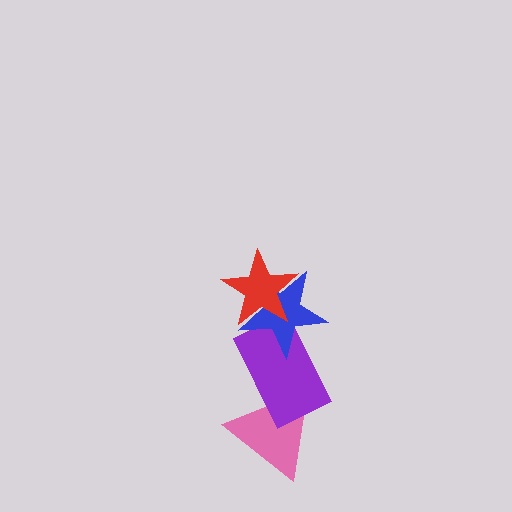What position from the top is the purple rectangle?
The purple rectangle is 3rd from the top.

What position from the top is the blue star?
The blue star is 2nd from the top.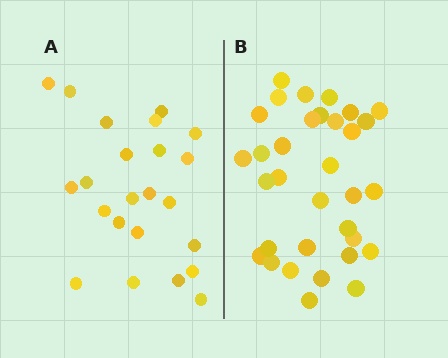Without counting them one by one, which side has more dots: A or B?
Region B (the right region) has more dots.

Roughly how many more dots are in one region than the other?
Region B has roughly 10 or so more dots than region A.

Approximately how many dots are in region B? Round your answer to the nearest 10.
About 30 dots. (The exact count is 33, which rounds to 30.)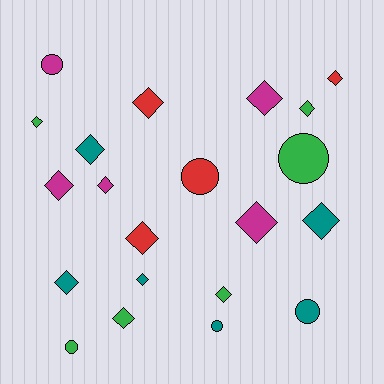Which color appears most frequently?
Teal, with 6 objects.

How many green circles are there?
There are 2 green circles.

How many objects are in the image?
There are 21 objects.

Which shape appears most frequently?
Diamond, with 15 objects.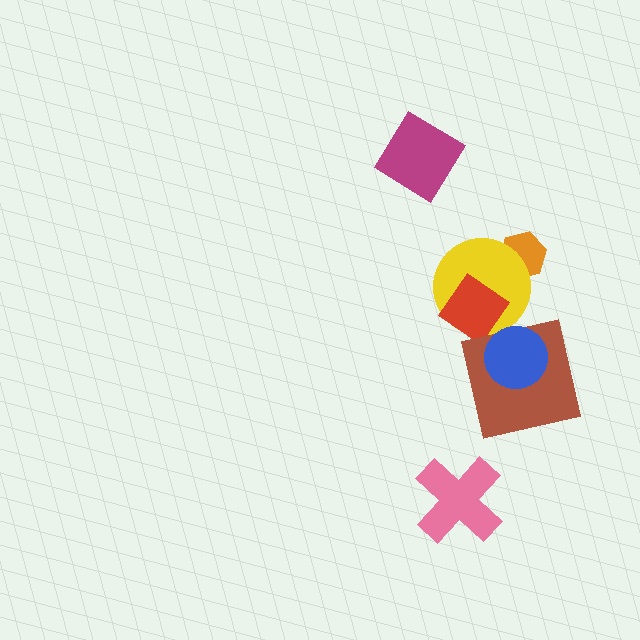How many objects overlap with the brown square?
1 object overlaps with the brown square.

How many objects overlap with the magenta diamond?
0 objects overlap with the magenta diamond.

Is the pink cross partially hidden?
No, no other shape covers it.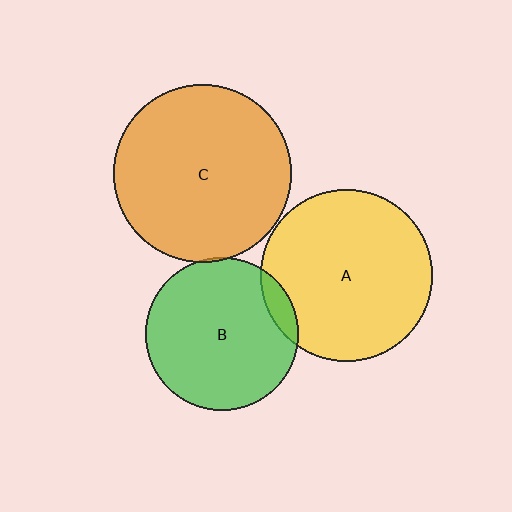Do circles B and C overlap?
Yes.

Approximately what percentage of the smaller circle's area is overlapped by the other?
Approximately 5%.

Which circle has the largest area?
Circle C (orange).